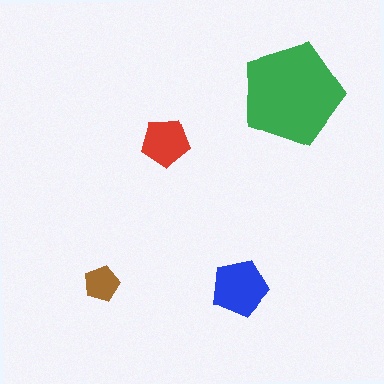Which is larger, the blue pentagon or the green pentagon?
The green one.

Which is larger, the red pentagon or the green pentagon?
The green one.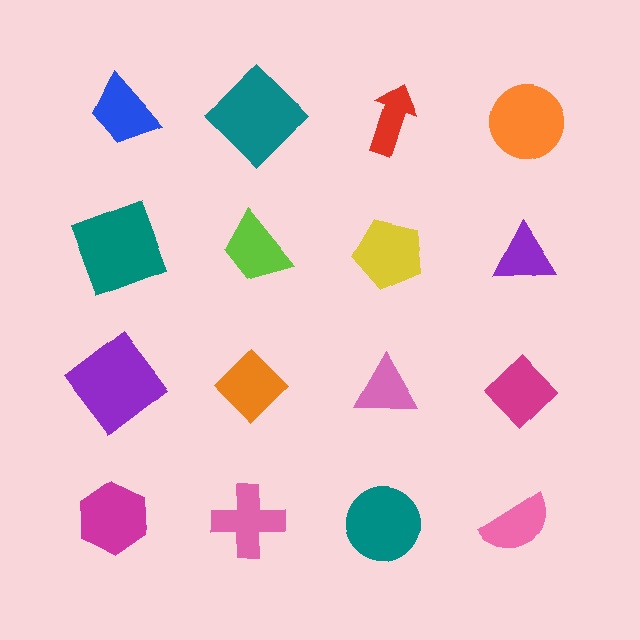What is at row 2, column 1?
A teal square.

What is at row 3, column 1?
A purple diamond.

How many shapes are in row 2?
4 shapes.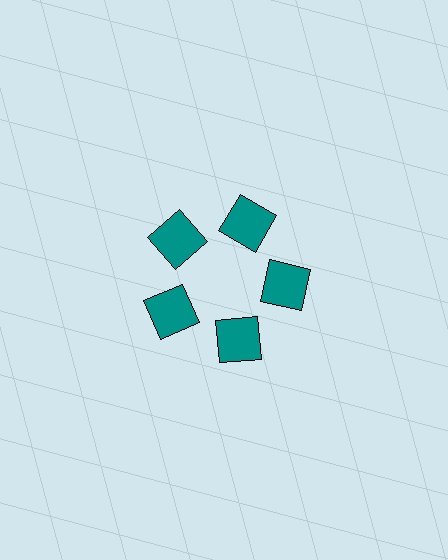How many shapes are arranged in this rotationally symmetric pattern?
There are 5 shapes, arranged in 5 groups of 1.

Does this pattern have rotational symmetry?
Yes, this pattern has 5-fold rotational symmetry. It looks the same after rotating 72 degrees around the center.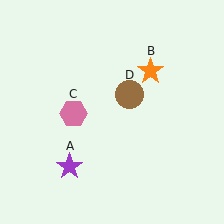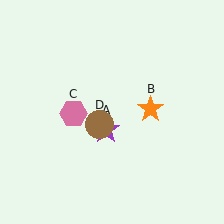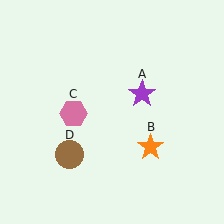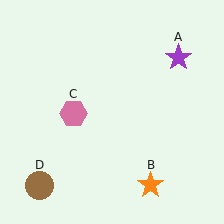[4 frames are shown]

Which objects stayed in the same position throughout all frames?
Pink hexagon (object C) remained stationary.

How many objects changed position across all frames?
3 objects changed position: purple star (object A), orange star (object B), brown circle (object D).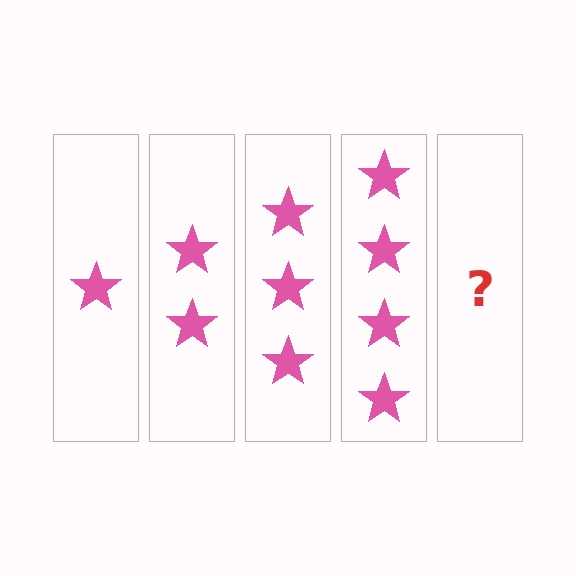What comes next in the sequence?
The next element should be 5 stars.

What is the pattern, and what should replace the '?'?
The pattern is that each step adds one more star. The '?' should be 5 stars.